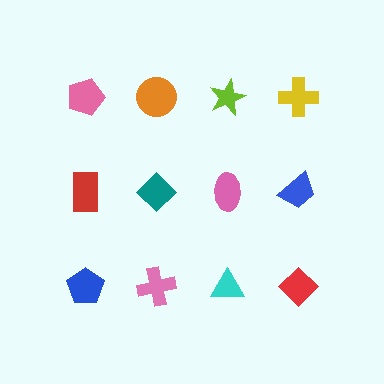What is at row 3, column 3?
A cyan triangle.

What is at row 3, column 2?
A pink cross.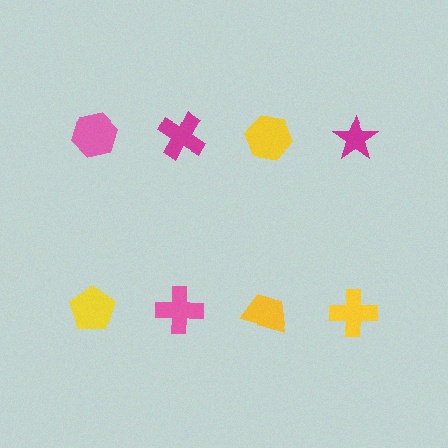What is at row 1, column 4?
A magenta star.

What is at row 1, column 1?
A pink hexagon.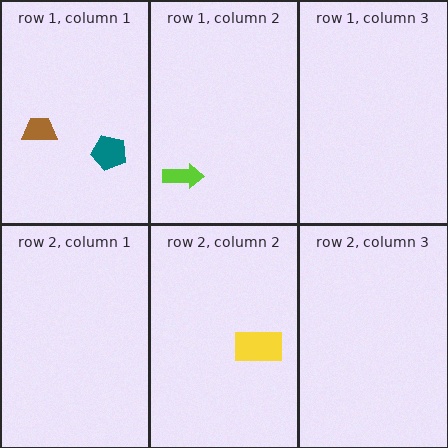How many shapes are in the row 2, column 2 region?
1.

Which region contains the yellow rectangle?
The row 2, column 2 region.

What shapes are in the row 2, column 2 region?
The yellow rectangle.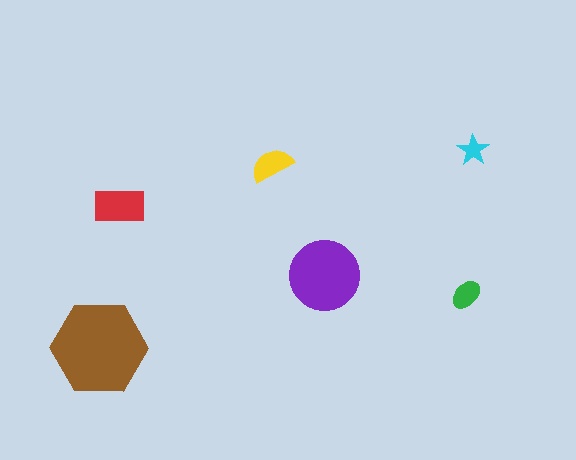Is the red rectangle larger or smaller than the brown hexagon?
Smaller.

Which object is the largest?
The brown hexagon.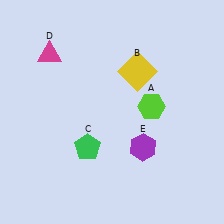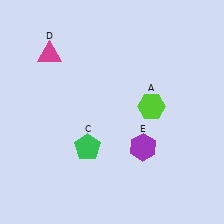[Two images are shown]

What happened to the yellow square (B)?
The yellow square (B) was removed in Image 2. It was in the top-right area of Image 1.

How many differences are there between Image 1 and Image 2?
There is 1 difference between the two images.